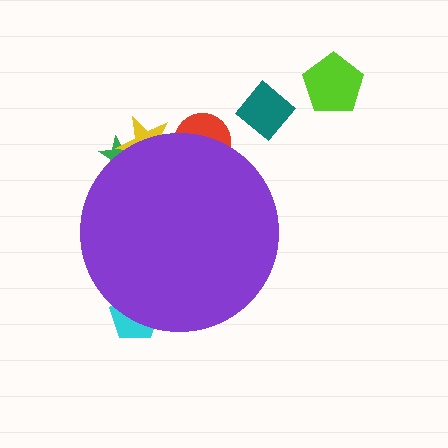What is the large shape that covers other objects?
A purple circle.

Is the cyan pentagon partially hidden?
Yes, the cyan pentagon is partially hidden behind the purple circle.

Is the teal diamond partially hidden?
No, the teal diamond is fully visible.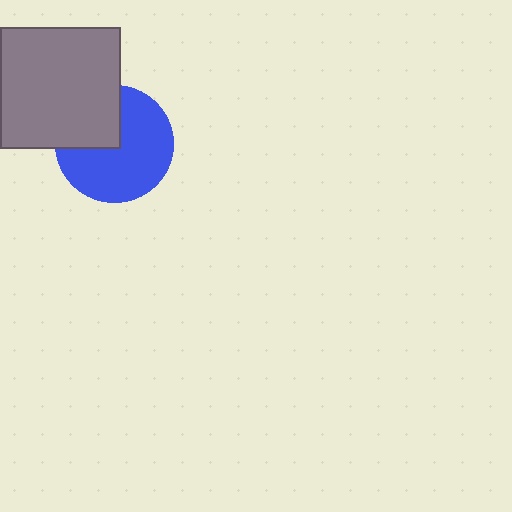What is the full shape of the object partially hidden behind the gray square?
The partially hidden object is a blue circle.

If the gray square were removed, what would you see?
You would see the complete blue circle.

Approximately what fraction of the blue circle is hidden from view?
Roughly 32% of the blue circle is hidden behind the gray square.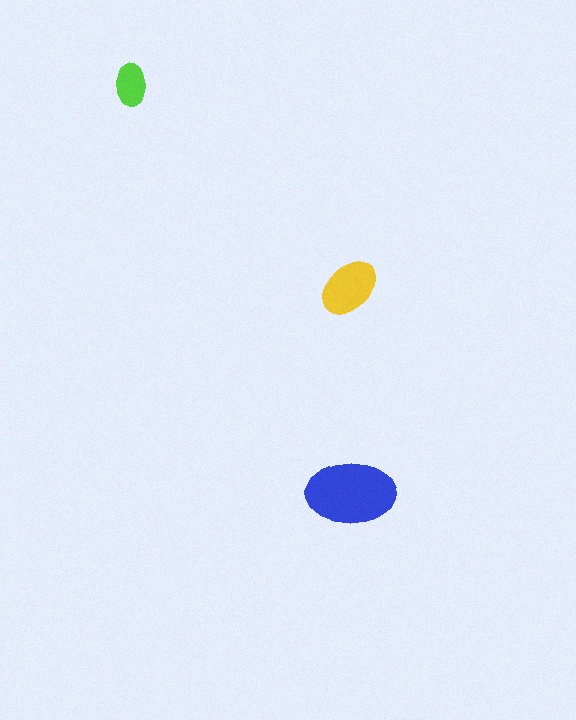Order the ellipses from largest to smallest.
the blue one, the yellow one, the lime one.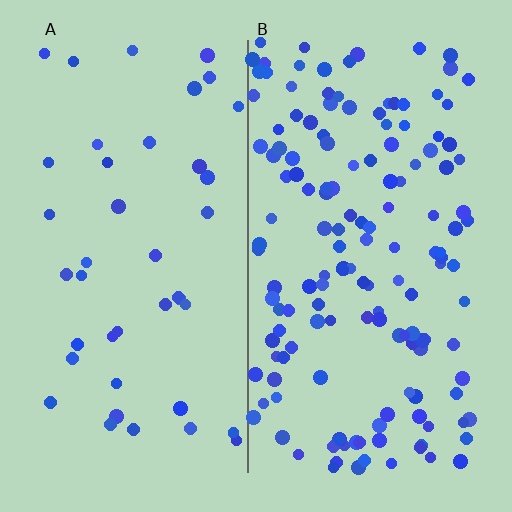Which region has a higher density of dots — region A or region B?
B (the right).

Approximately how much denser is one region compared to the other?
Approximately 3.5× — region B over region A.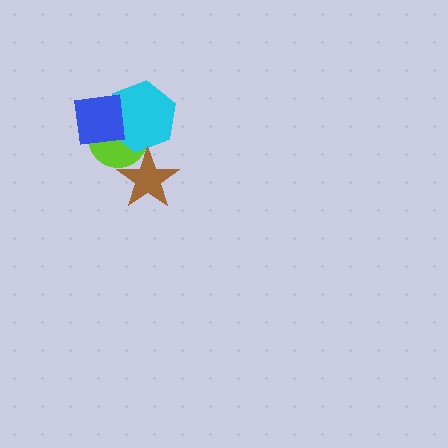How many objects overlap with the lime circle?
3 objects overlap with the lime circle.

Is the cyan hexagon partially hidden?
Yes, it is partially covered by another shape.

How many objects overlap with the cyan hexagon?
2 objects overlap with the cyan hexagon.